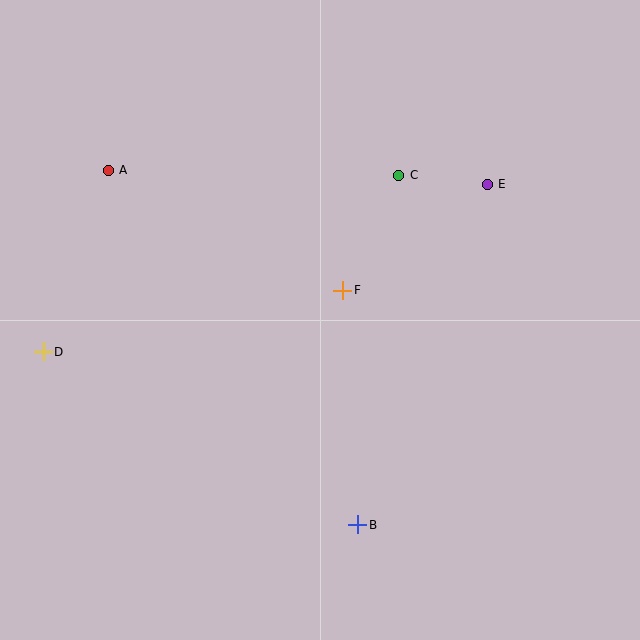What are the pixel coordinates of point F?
Point F is at (343, 290).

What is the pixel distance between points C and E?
The distance between C and E is 89 pixels.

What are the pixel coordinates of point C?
Point C is at (399, 175).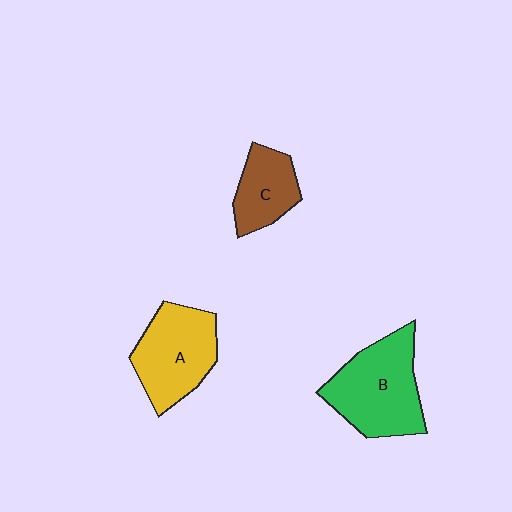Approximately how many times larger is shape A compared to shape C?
Approximately 1.5 times.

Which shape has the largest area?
Shape B (green).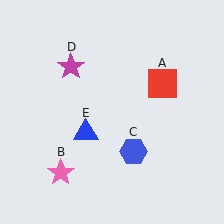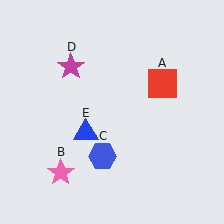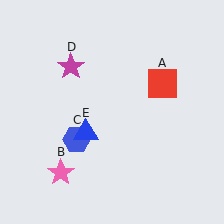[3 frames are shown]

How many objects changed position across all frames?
1 object changed position: blue hexagon (object C).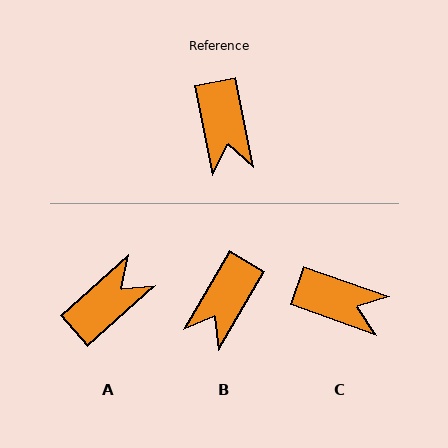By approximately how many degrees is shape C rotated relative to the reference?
Approximately 60 degrees counter-clockwise.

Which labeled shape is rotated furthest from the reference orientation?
A, about 121 degrees away.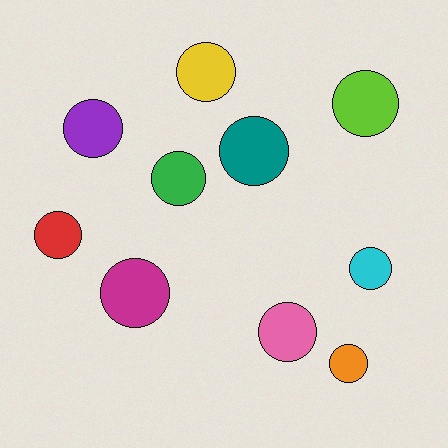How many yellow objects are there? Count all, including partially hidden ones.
There is 1 yellow object.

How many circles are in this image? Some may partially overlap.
There are 10 circles.